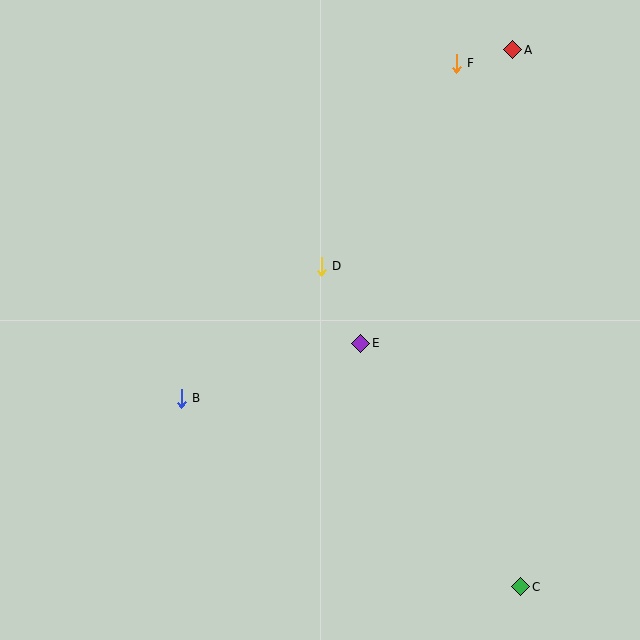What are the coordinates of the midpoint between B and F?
The midpoint between B and F is at (319, 231).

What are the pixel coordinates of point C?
Point C is at (521, 587).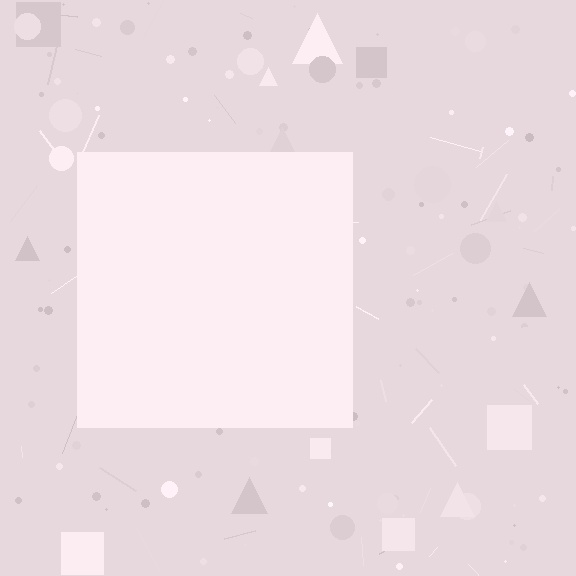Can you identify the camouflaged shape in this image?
The camouflaged shape is a square.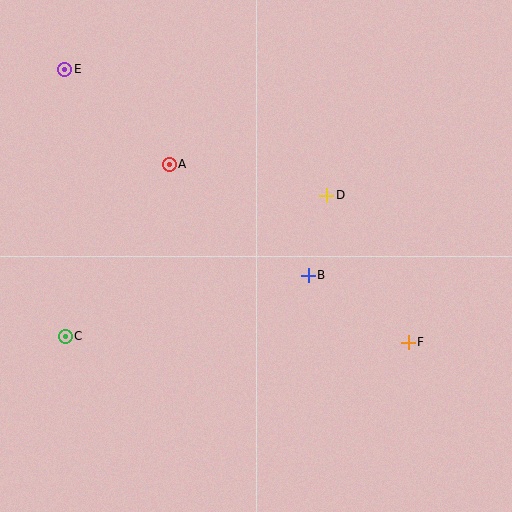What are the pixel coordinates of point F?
Point F is at (408, 342).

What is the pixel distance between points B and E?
The distance between B and E is 319 pixels.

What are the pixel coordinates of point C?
Point C is at (65, 336).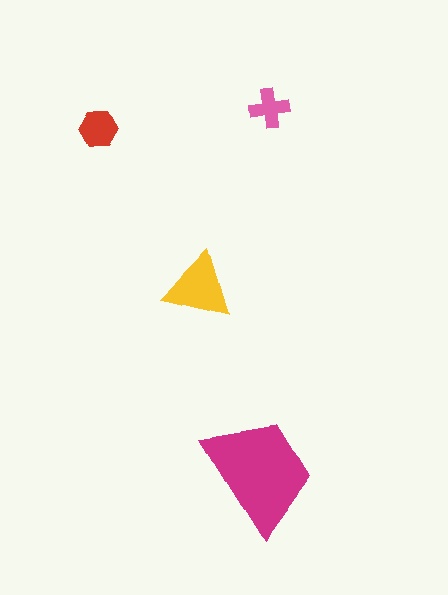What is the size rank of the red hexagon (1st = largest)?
3rd.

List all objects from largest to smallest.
The magenta trapezoid, the yellow triangle, the red hexagon, the pink cross.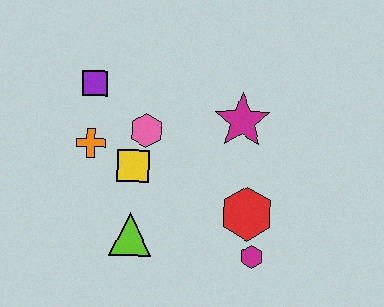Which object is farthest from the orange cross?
The magenta hexagon is farthest from the orange cross.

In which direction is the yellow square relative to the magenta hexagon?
The yellow square is to the left of the magenta hexagon.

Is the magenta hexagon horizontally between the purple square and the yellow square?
No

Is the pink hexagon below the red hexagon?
No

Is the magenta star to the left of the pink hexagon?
No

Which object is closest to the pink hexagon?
The yellow square is closest to the pink hexagon.